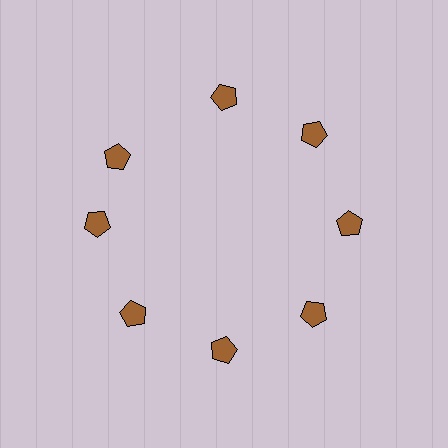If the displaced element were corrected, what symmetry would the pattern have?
It would have 8-fold rotational symmetry — the pattern would map onto itself every 45 degrees.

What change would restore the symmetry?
The symmetry would be restored by rotating it back into even spacing with its neighbors so that all 8 pentagons sit at equal angles and equal distance from the center.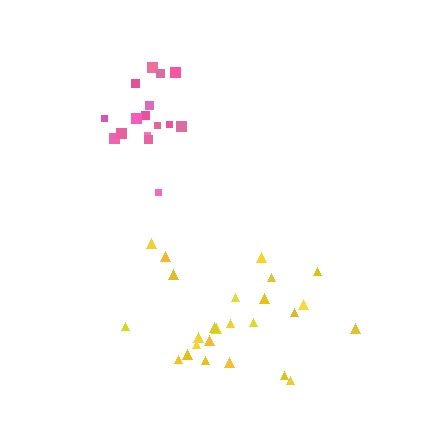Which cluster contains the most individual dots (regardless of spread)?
Yellow (25).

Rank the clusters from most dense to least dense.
pink, yellow.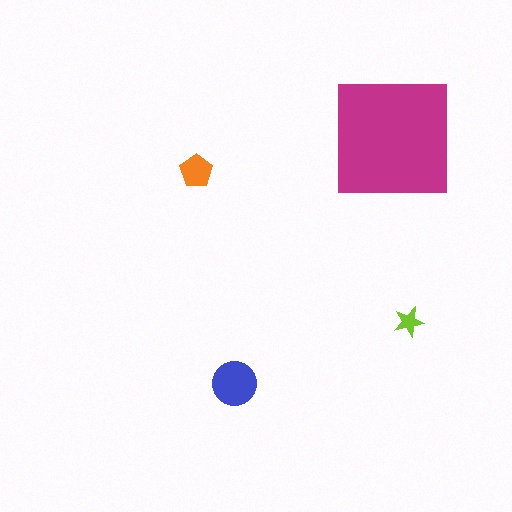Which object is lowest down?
The blue circle is bottommost.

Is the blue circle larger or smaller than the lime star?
Larger.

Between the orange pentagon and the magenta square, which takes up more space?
The magenta square.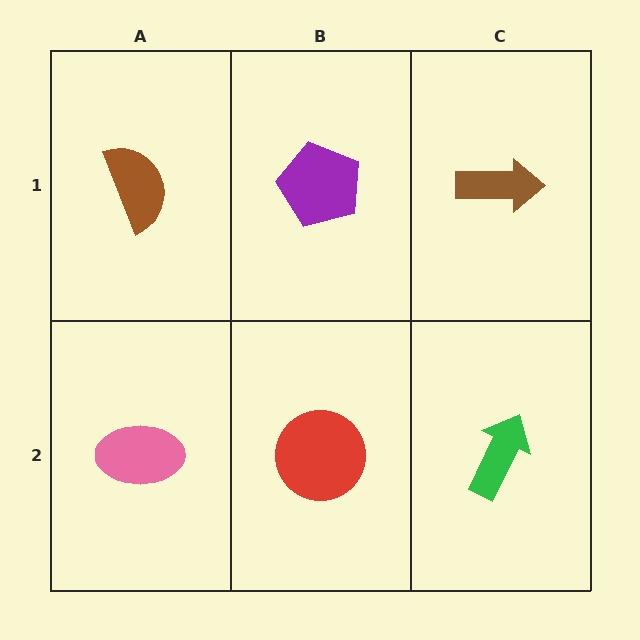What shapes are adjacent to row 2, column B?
A purple pentagon (row 1, column B), a pink ellipse (row 2, column A), a green arrow (row 2, column C).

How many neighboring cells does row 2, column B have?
3.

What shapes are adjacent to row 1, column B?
A red circle (row 2, column B), a brown semicircle (row 1, column A), a brown arrow (row 1, column C).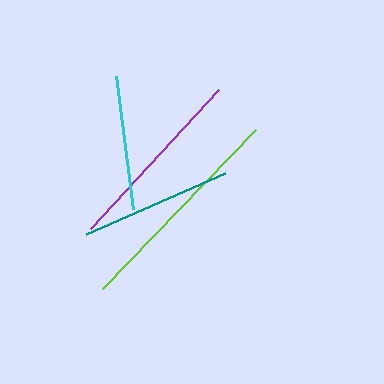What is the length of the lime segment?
The lime segment is approximately 220 pixels long.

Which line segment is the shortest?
The cyan line is the shortest at approximately 135 pixels.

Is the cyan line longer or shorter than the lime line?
The lime line is longer than the cyan line.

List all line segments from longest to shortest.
From longest to shortest: lime, purple, teal, cyan.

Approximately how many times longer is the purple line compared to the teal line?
The purple line is approximately 1.2 times the length of the teal line.